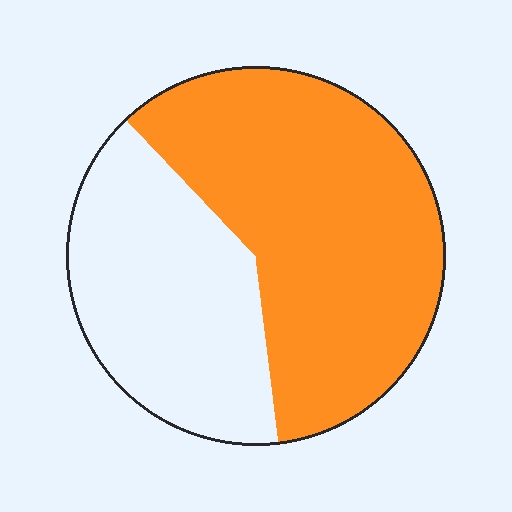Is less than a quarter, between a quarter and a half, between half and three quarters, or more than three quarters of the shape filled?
Between half and three quarters.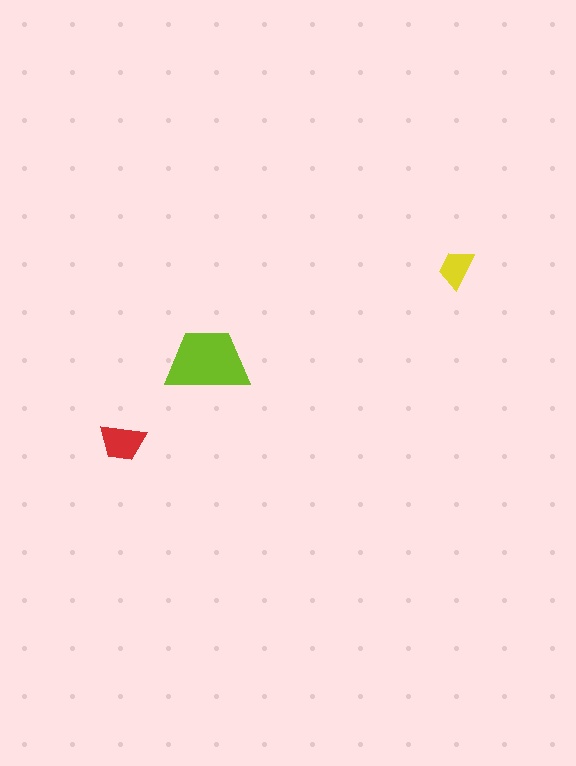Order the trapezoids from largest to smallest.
the lime one, the red one, the yellow one.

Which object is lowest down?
The red trapezoid is bottommost.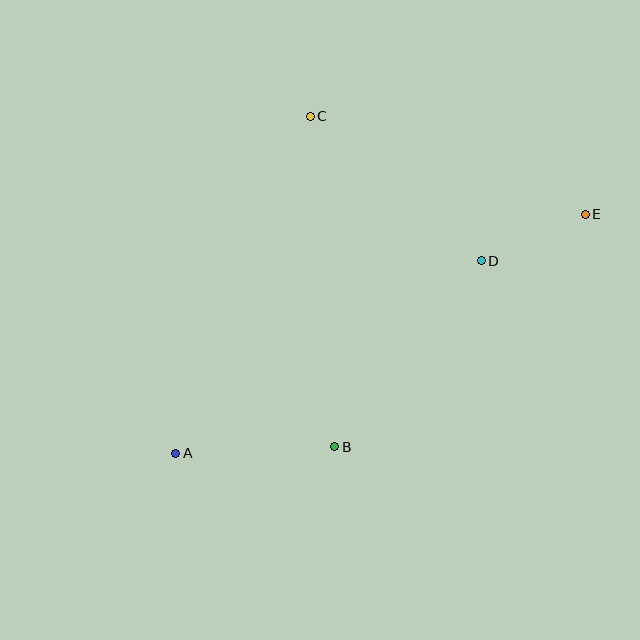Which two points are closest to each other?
Points D and E are closest to each other.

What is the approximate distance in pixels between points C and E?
The distance between C and E is approximately 292 pixels.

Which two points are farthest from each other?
Points A and E are farthest from each other.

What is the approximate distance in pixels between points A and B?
The distance between A and B is approximately 159 pixels.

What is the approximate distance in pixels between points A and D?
The distance between A and D is approximately 361 pixels.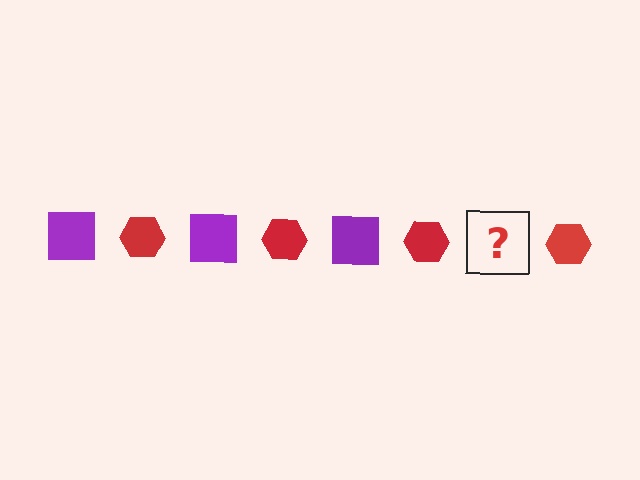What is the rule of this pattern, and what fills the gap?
The rule is that the pattern alternates between purple square and red hexagon. The gap should be filled with a purple square.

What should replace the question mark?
The question mark should be replaced with a purple square.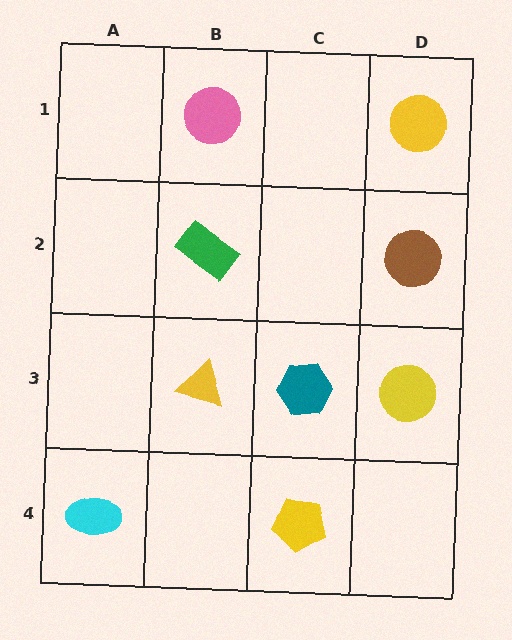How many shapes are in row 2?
2 shapes.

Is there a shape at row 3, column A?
No, that cell is empty.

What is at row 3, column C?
A teal hexagon.